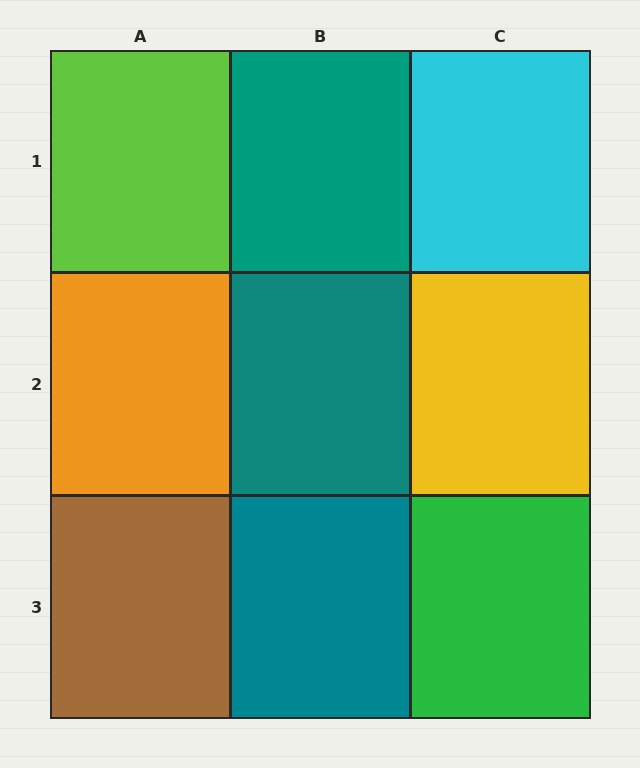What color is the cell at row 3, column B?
Teal.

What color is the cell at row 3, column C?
Green.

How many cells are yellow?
1 cell is yellow.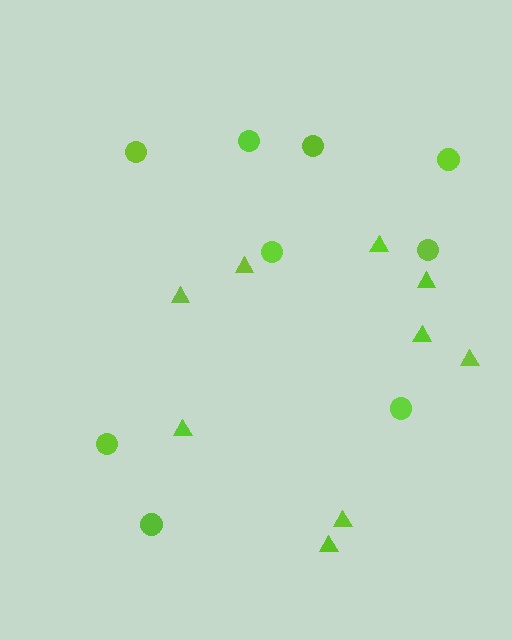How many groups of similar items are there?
There are 2 groups: one group of triangles (9) and one group of circles (9).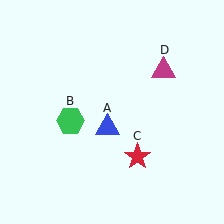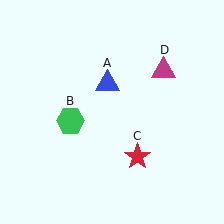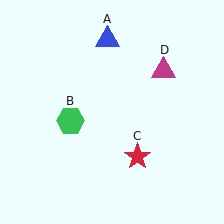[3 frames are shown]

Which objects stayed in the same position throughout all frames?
Green hexagon (object B) and red star (object C) and magenta triangle (object D) remained stationary.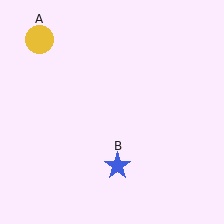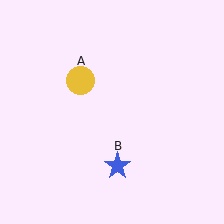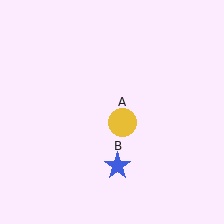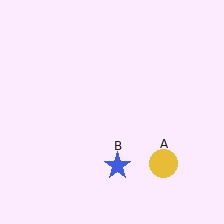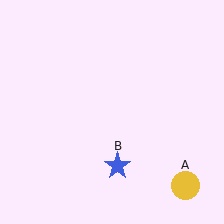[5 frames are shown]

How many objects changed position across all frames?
1 object changed position: yellow circle (object A).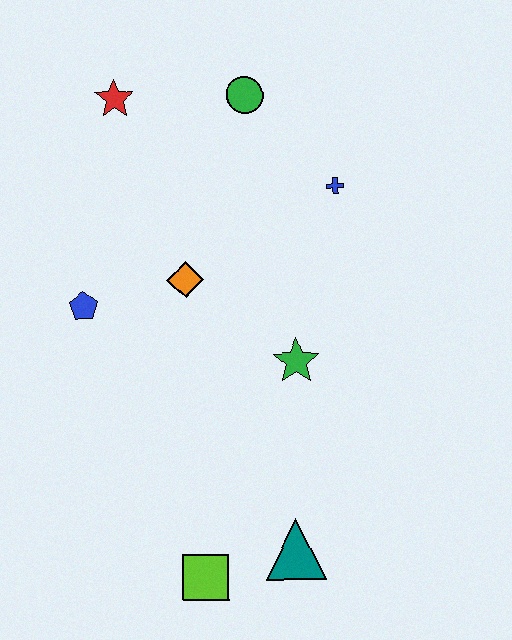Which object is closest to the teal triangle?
The lime square is closest to the teal triangle.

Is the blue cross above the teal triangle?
Yes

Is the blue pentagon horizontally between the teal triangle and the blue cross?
No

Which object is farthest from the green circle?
The lime square is farthest from the green circle.